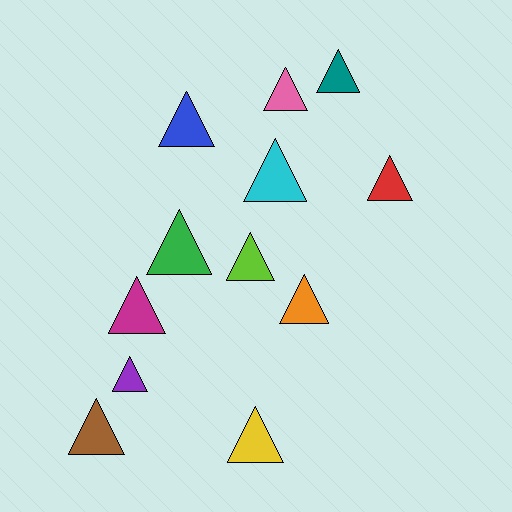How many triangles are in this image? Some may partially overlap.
There are 12 triangles.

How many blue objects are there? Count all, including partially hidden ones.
There is 1 blue object.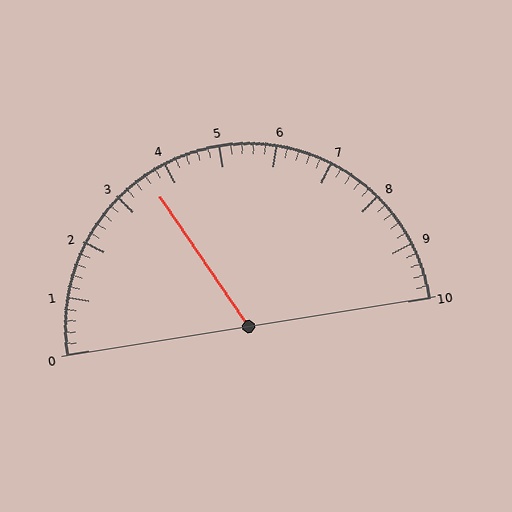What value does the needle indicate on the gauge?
The needle indicates approximately 3.6.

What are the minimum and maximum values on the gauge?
The gauge ranges from 0 to 10.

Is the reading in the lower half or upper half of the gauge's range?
The reading is in the lower half of the range (0 to 10).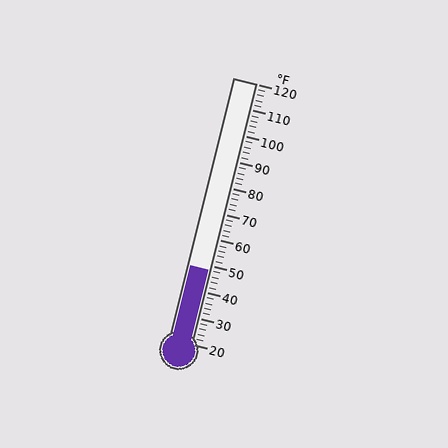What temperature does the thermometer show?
The thermometer shows approximately 48°F.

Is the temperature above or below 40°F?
The temperature is above 40°F.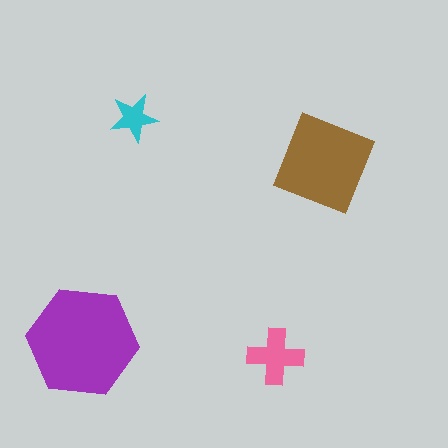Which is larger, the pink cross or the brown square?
The brown square.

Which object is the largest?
The purple hexagon.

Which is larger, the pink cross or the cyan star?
The pink cross.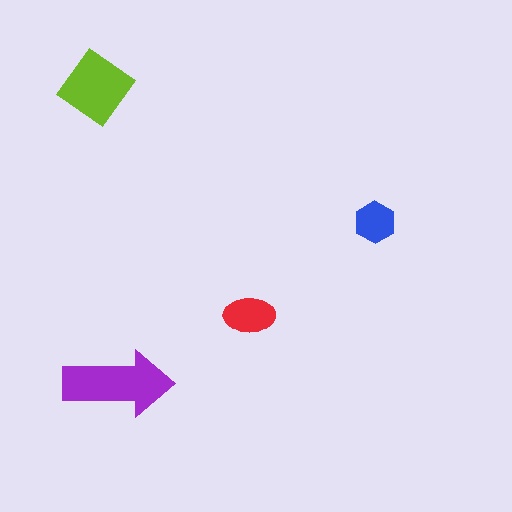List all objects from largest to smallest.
The purple arrow, the lime diamond, the red ellipse, the blue hexagon.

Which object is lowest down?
The purple arrow is bottommost.